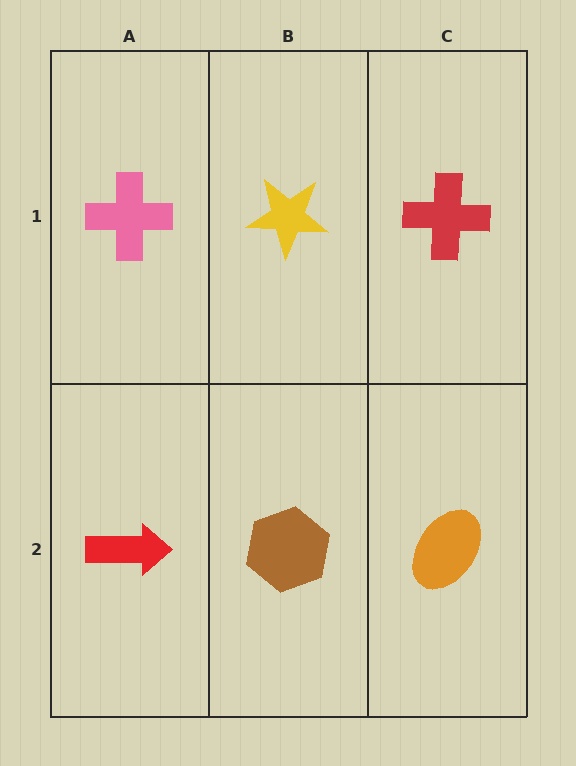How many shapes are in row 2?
3 shapes.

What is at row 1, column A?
A pink cross.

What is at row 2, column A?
A red arrow.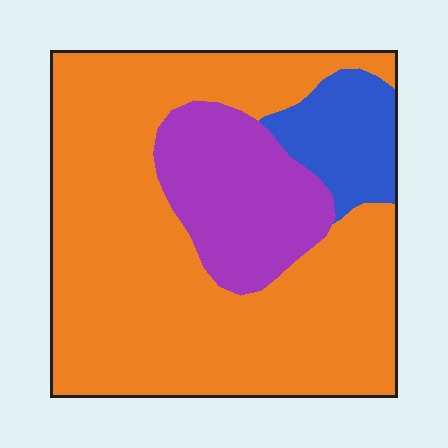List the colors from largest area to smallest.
From largest to smallest: orange, purple, blue.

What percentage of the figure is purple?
Purple takes up about one fifth (1/5) of the figure.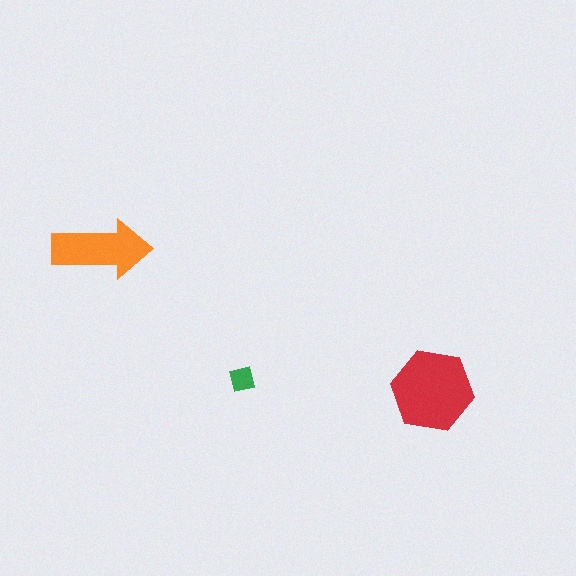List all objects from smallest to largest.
The green square, the orange arrow, the red hexagon.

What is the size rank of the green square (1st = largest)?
3rd.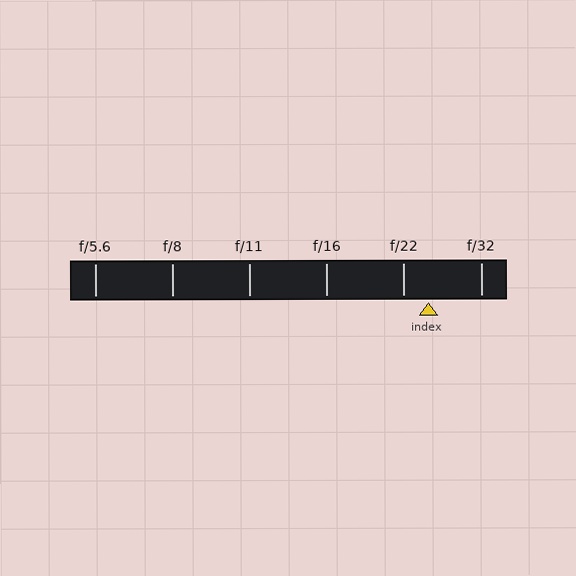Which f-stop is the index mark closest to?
The index mark is closest to f/22.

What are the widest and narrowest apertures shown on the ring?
The widest aperture shown is f/5.6 and the narrowest is f/32.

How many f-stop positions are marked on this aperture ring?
There are 6 f-stop positions marked.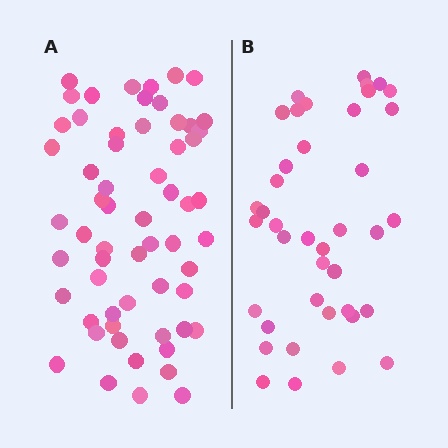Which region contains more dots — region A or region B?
Region A (the left region) has more dots.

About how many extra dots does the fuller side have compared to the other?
Region A has approximately 20 more dots than region B.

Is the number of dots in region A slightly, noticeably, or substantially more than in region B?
Region A has substantially more. The ratio is roughly 1.5 to 1.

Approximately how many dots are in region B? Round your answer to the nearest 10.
About 40 dots.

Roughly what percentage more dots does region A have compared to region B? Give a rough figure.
About 50% more.